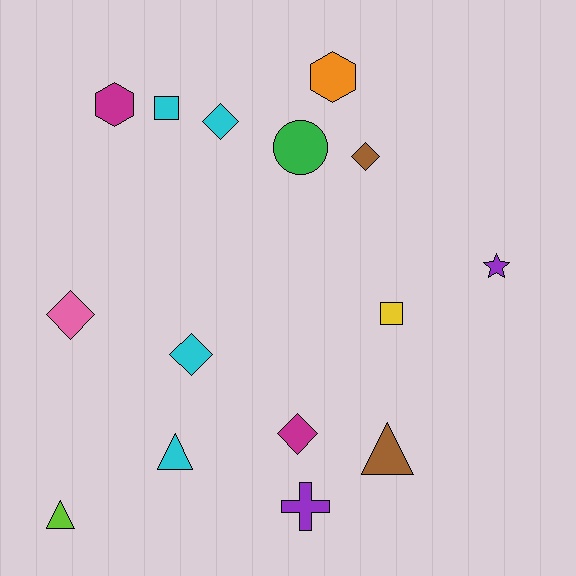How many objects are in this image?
There are 15 objects.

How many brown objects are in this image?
There are 2 brown objects.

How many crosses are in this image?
There is 1 cross.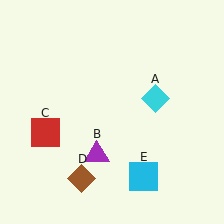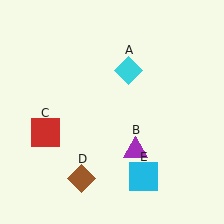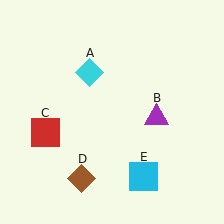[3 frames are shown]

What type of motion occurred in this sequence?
The cyan diamond (object A), purple triangle (object B) rotated counterclockwise around the center of the scene.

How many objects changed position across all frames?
2 objects changed position: cyan diamond (object A), purple triangle (object B).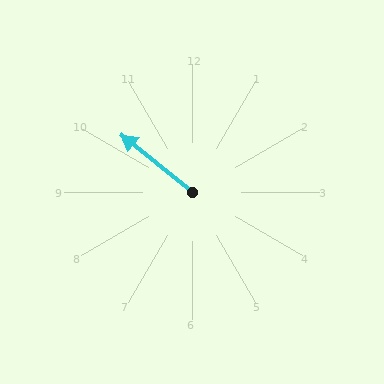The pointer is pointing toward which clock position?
Roughly 10 o'clock.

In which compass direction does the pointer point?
Northwest.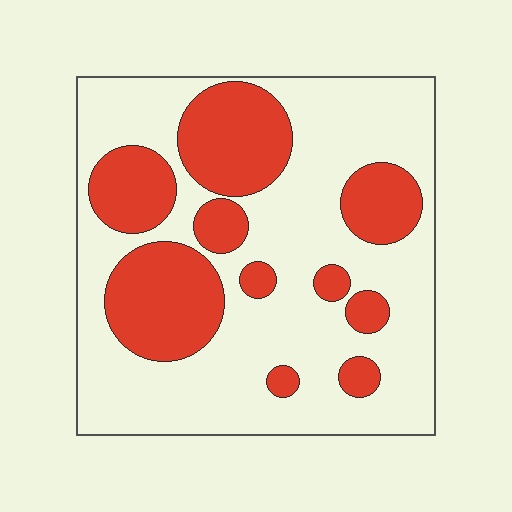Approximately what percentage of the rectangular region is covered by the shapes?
Approximately 35%.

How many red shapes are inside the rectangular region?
10.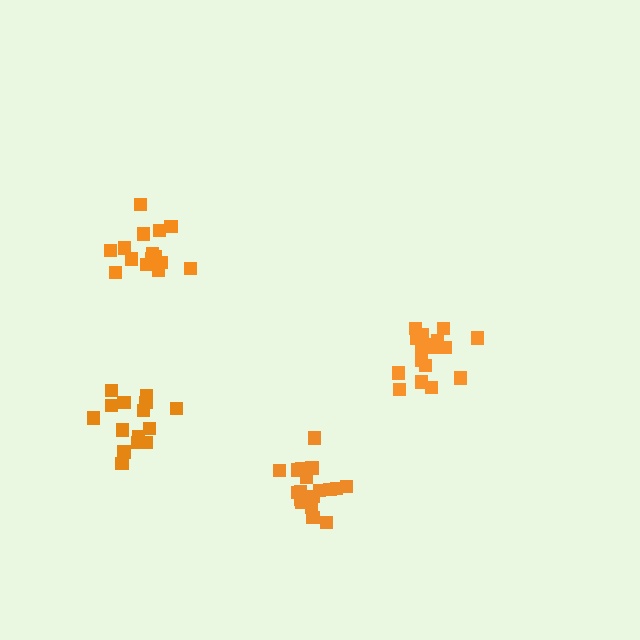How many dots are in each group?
Group 1: 17 dots, Group 2: 15 dots, Group 3: 15 dots, Group 4: 18 dots (65 total).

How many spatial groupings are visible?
There are 4 spatial groupings.